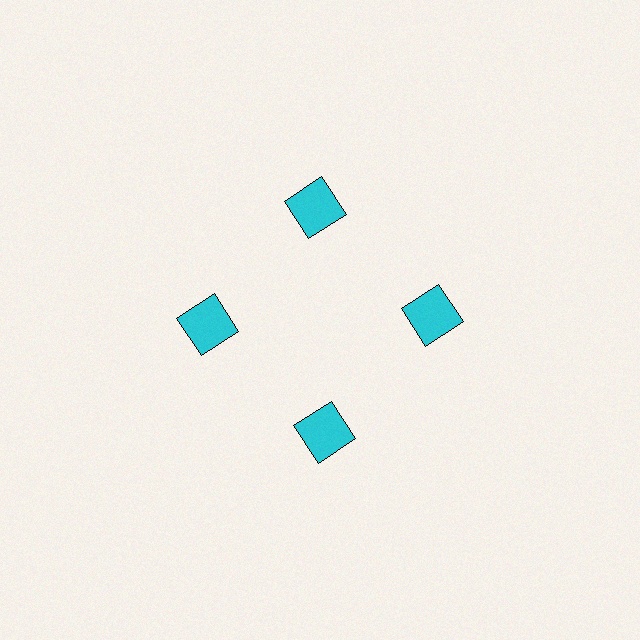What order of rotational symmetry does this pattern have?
This pattern has 4-fold rotational symmetry.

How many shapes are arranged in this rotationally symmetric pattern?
There are 4 shapes, arranged in 4 groups of 1.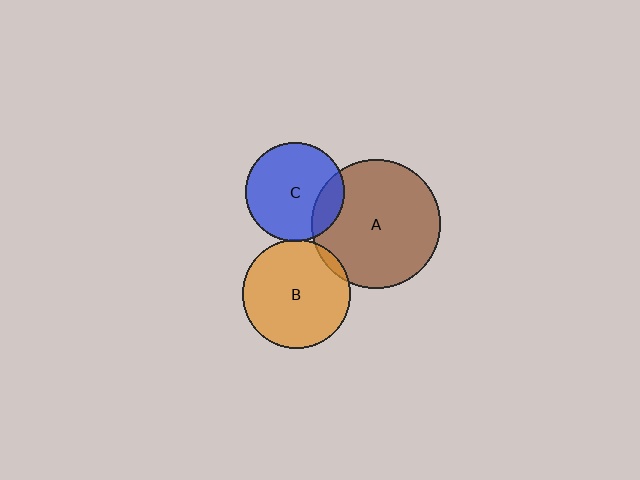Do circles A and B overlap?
Yes.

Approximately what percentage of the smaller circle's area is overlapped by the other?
Approximately 5%.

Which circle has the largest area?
Circle A (brown).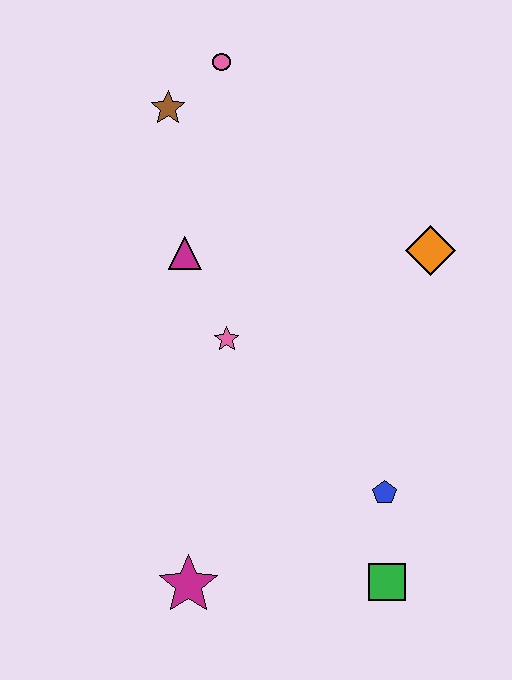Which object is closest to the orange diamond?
The pink star is closest to the orange diamond.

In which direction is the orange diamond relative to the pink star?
The orange diamond is to the right of the pink star.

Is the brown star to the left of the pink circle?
Yes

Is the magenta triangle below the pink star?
No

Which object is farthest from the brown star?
The green square is farthest from the brown star.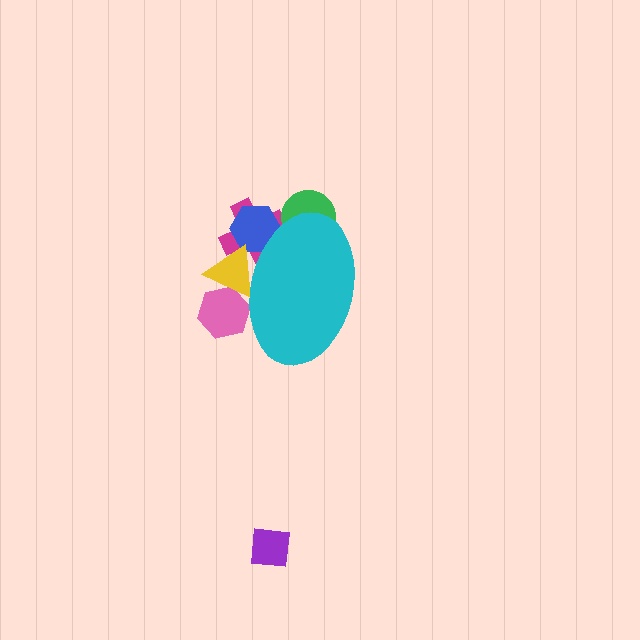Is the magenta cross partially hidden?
Yes, the magenta cross is partially hidden behind the cyan ellipse.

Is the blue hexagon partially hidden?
Yes, the blue hexagon is partially hidden behind the cyan ellipse.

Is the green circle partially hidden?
Yes, the green circle is partially hidden behind the cyan ellipse.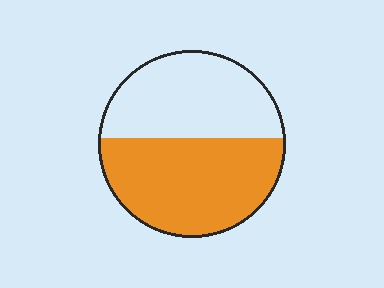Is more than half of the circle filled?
Yes.